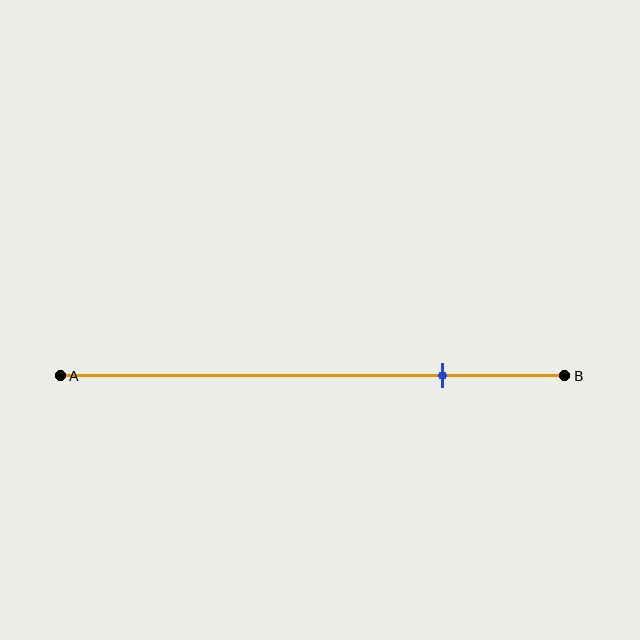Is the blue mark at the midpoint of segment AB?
No, the mark is at about 75% from A, not at the 50% midpoint.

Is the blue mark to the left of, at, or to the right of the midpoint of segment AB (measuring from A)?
The blue mark is to the right of the midpoint of segment AB.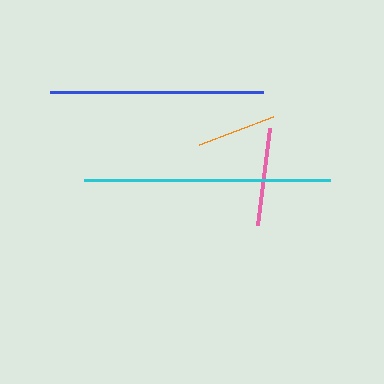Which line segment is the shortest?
The orange line is the shortest at approximately 80 pixels.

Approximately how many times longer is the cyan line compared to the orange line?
The cyan line is approximately 3.1 times the length of the orange line.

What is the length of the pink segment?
The pink segment is approximately 98 pixels long.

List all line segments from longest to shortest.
From longest to shortest: cyan, blue, pink, orange.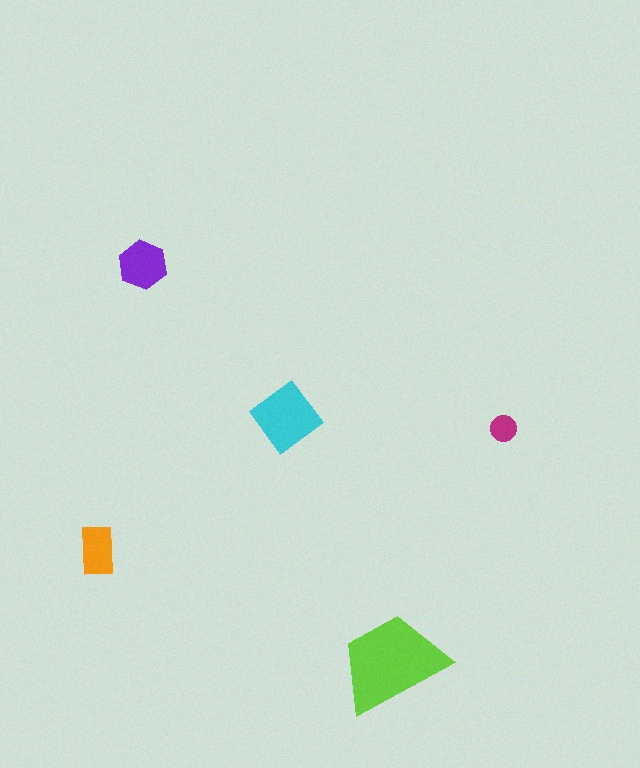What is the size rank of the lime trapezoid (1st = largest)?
1st.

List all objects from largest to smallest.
The lime trapezoid, the cyan diamond, the purple hexagon, the orange rectangle, the magenta circle.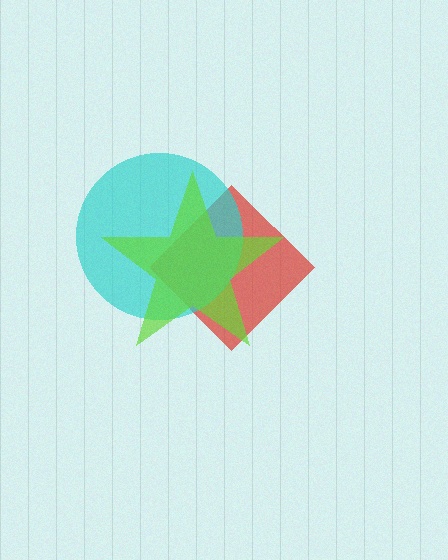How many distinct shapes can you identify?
There are 3 distinct shapes: a red diamond, a cyan circle, a lime star.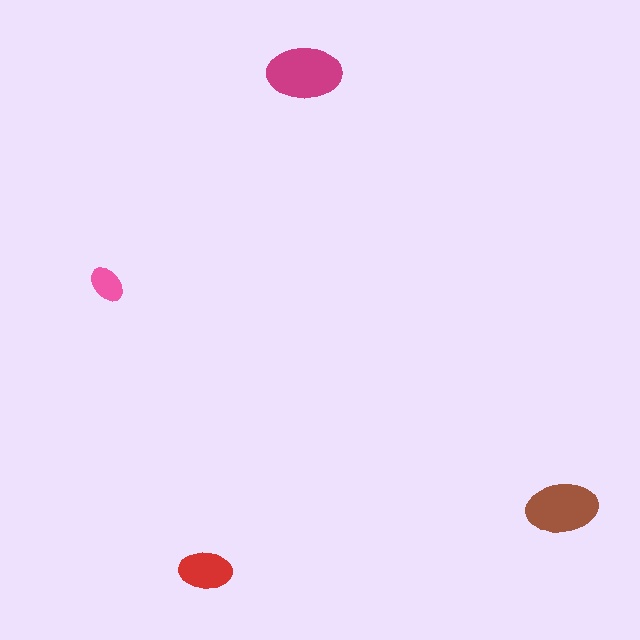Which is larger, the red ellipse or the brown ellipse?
The brown one.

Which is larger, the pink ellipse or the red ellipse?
The red one.